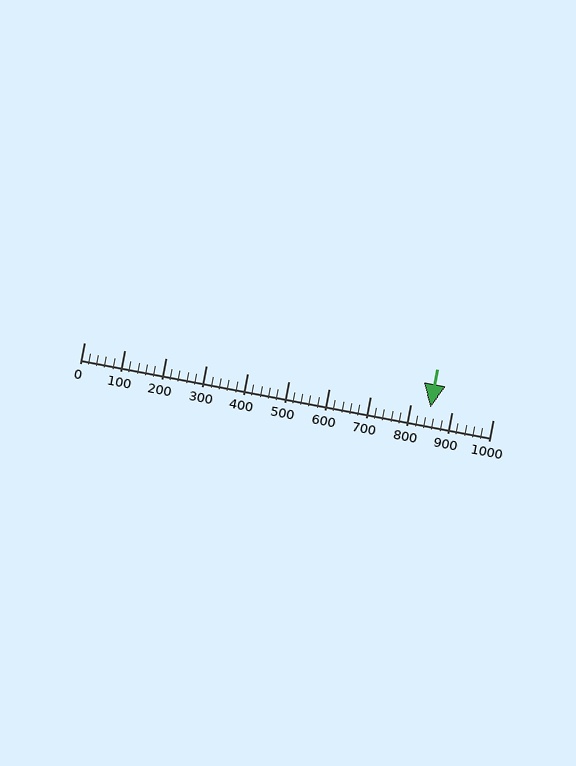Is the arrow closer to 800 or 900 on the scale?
The arrow is closer to 800.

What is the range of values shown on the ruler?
The ruler shows values from 0 to 1000.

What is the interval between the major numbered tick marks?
The major tick marks are spaced 100 units apart.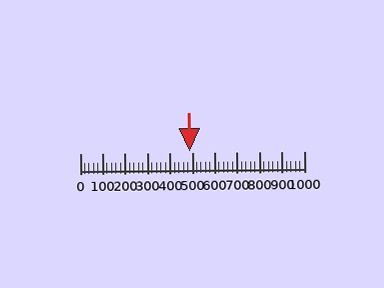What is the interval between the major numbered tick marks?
The major tick marks are spaced 100 units apart.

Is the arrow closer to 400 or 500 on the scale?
The arrow is closer to 500.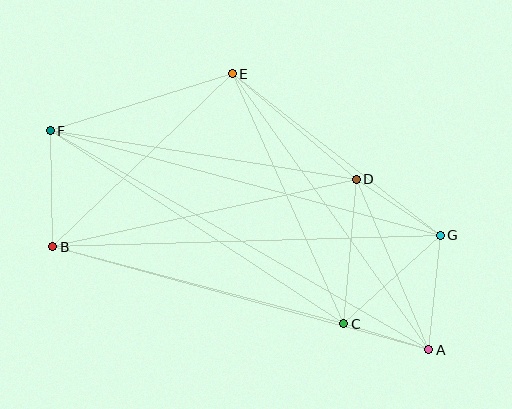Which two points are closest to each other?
Points A and C are closest to each other.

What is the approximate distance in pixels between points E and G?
The distance between E and G is approximately 263 pixels.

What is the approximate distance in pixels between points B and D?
The distance between B and D is approximately 311 pixels.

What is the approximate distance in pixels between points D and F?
The distance between D and F is approximately 310 pixels.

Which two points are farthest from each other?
Points A and F are farthest from each other.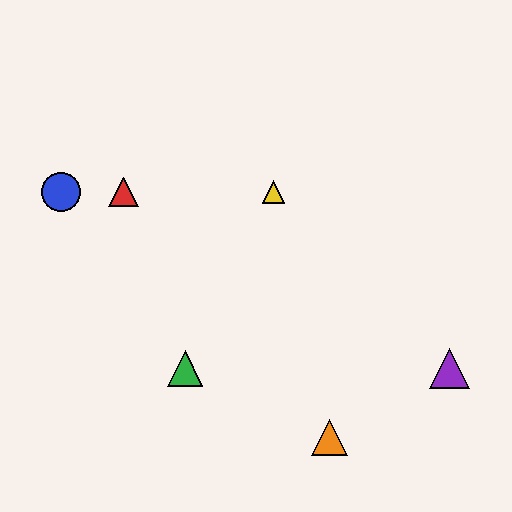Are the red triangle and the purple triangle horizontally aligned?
No, the red triangle is at y≈192 and the purple triangle is at y≈369.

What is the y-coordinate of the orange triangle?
The orange triangle is at y≈438.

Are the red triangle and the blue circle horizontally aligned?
Yes, both are at y≈192.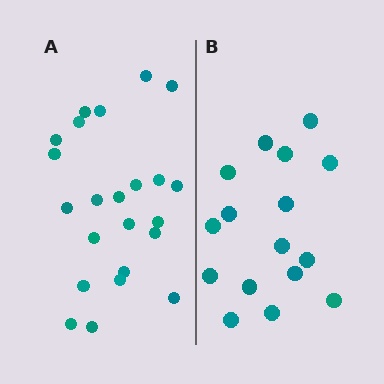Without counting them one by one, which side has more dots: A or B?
Region A (the left region) has more dots.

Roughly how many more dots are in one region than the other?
Region A has roughly 8 or so more dots than region B.